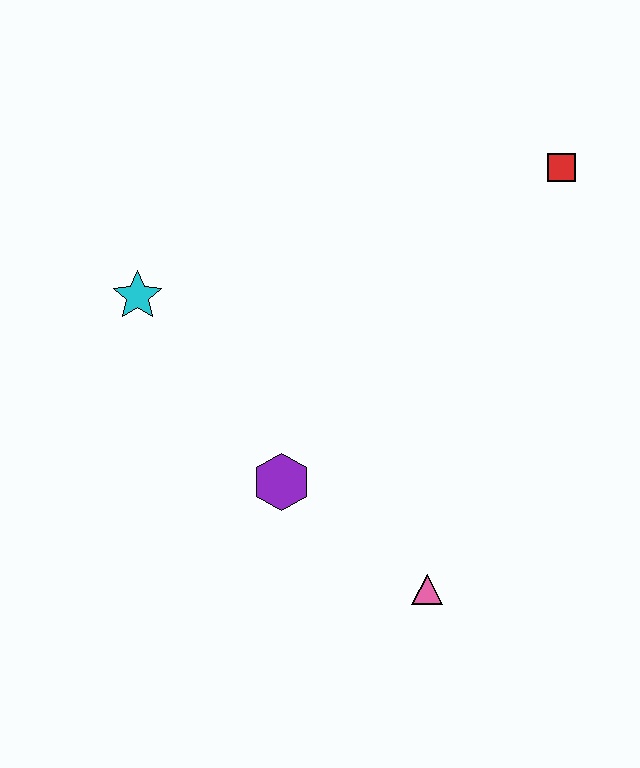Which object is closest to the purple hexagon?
The pink triangle is closest to the purple hexagon.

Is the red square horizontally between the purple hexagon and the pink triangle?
No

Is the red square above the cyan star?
Yes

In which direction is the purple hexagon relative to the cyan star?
The purple hexagon is below the cyan star.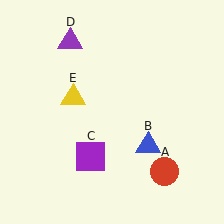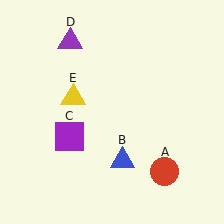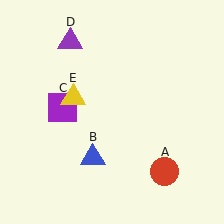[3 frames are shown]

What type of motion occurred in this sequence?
The blue triangle (object B), purple square (object C) rotated clockwise around the center of the scene.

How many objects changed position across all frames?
2 objects changed position: blue triangle (object B), purple square (object C).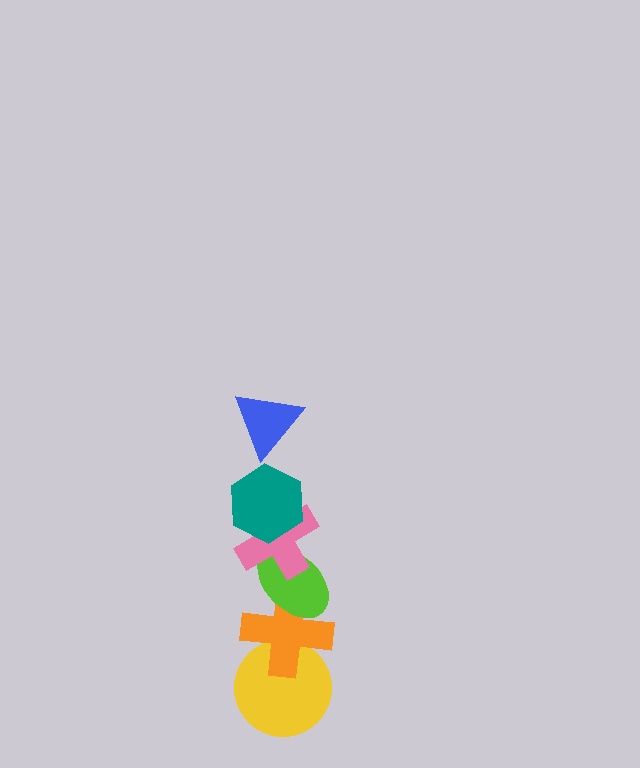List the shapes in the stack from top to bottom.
From top to bottom: the blue triangle, the teal hexagon, the pink cross, the lime ellipse, the orange cross, the yellow circle.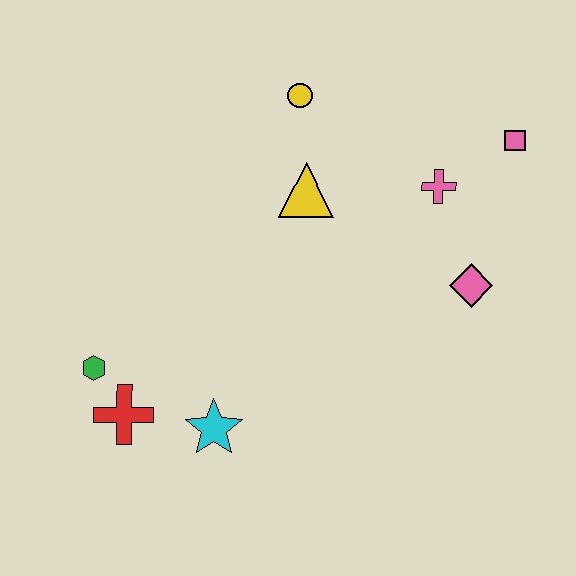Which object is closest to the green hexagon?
The red cross is closest to the green hexagon.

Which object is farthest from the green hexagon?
The pink square is farthest from the green hexagon.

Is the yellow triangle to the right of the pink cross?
No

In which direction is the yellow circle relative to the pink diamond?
The yellow circle is above the pink diamond.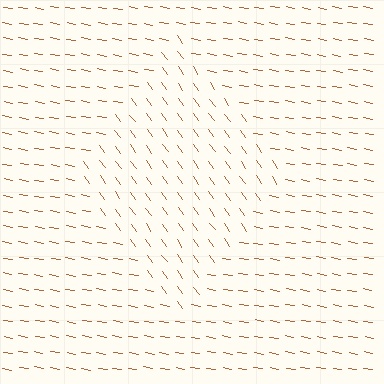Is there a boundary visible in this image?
Yes, there is a texture boundary formed by a change in line orientation.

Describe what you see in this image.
The image is filled with small brown line segments. A diamond region in the image has lines oriented differently from the surrounding lines, creating a visible texture boundary.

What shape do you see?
I see a diamond.